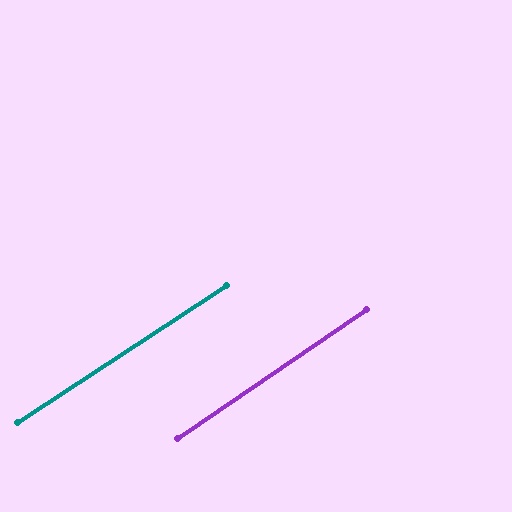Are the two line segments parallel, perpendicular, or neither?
Parallel — their directions differ by only 1.3°.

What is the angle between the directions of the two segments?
Approximately 1 degree.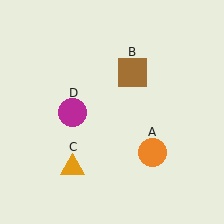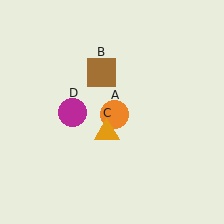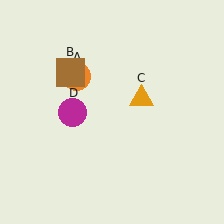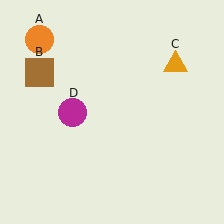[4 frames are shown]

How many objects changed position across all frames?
3 objects changed position: orange circle (object A), brown square (object B), orange triangle (object C).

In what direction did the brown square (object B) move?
The brown square (object B) moved left.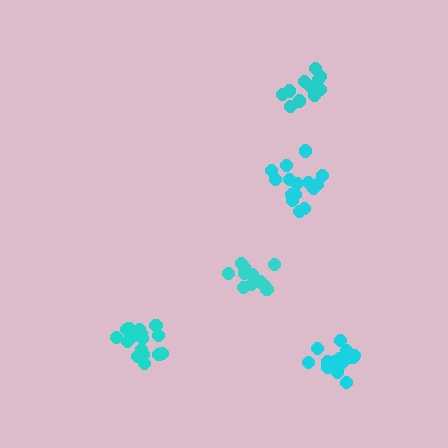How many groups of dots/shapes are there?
There are 5 groups.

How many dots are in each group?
Group 1: 14 dots, Group 2: 15 dots, Group 3: 16 dots, Group 4: 11 dots, Group 5: 11 dots (67 total).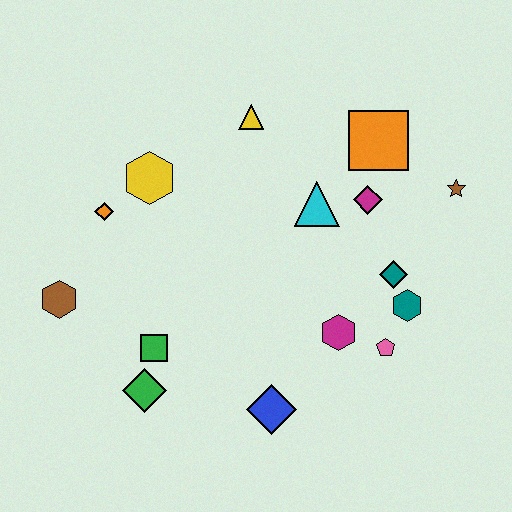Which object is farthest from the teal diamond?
The brown hexagon is farthest from the teal diamond.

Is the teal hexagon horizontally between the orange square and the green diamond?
No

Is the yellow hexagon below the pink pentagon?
No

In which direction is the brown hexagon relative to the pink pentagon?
The brown hexagon is to the left of the pink pentagon.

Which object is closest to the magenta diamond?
The cyan triangle is closest to the magenta diamond.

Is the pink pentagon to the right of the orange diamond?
Yes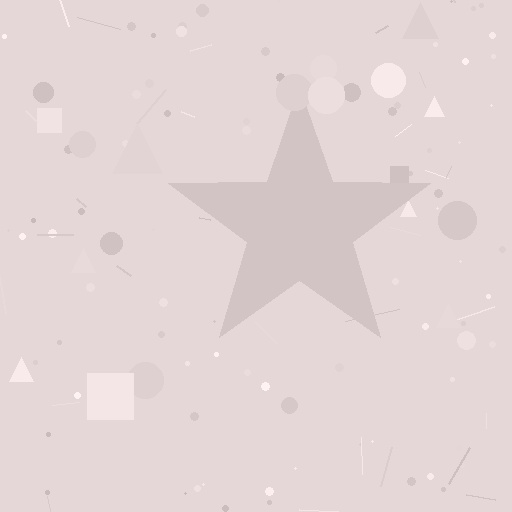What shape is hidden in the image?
A star is hidden in the image.